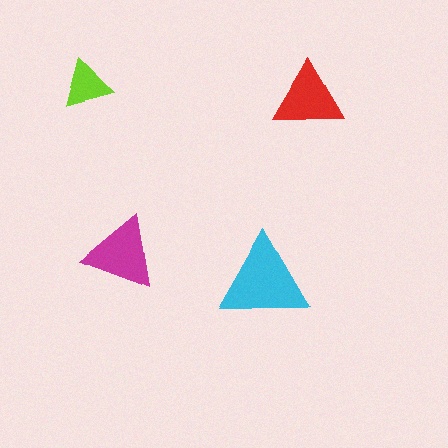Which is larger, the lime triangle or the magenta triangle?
The magenta one.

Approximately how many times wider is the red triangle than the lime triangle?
About 1.5 times wider.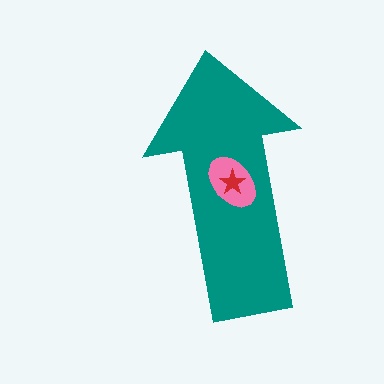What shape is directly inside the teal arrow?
The pink ellipse.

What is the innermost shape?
The red star.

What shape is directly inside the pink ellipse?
The red star.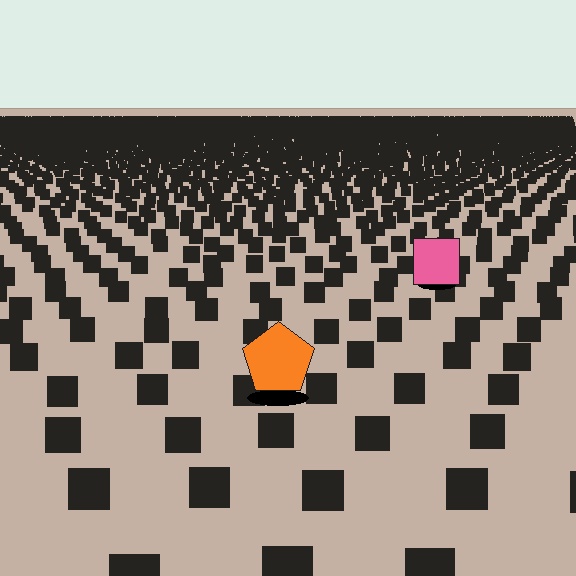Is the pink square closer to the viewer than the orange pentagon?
No. The orange pentagon is closer — you can tell from the texture gradient: the ground texture is coarser near it.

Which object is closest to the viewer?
The orange pentagon is closest. The texture marks near it are larger and more spread out.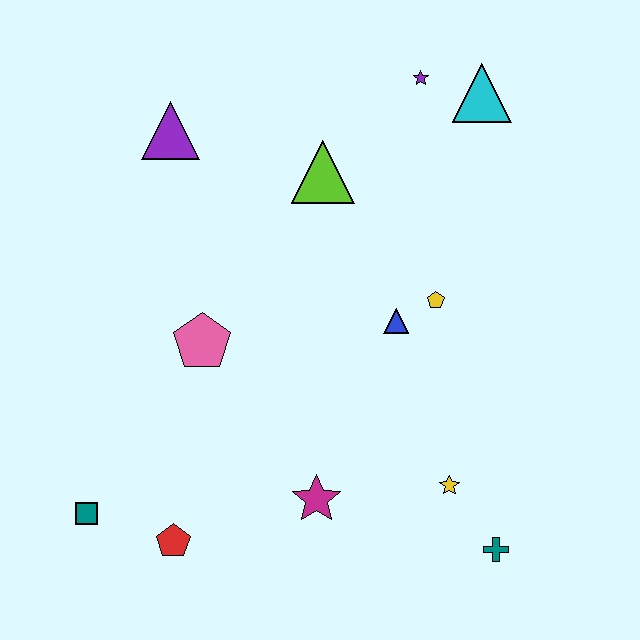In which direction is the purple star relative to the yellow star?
The purple star is above the yellow star.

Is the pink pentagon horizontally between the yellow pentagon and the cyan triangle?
No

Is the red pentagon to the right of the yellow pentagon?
No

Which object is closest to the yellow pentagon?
The blue triangle is closest to the yellow pentagon.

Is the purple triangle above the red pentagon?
Yes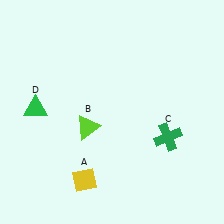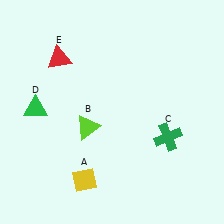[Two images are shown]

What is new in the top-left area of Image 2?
A red triangle (E) was added in the top-left area of Image 2.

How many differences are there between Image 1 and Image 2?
There is 1 difference between the two images.